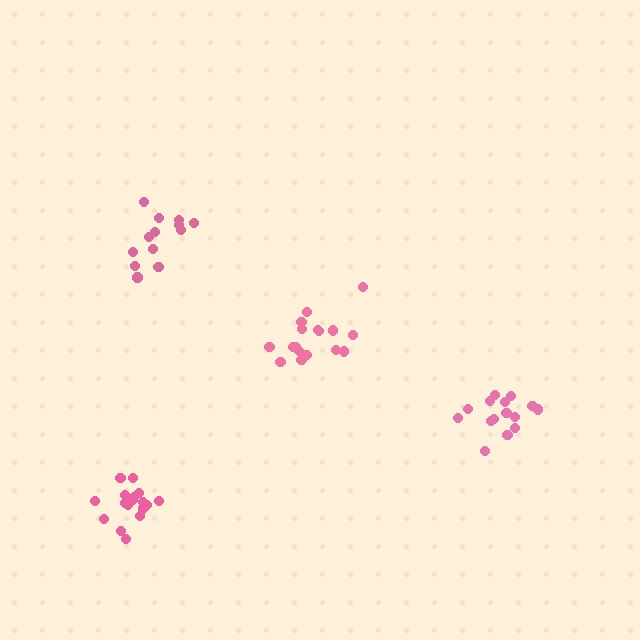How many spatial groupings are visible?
There are 4 spatial groupings.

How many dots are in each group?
Group 1: 13 dots, Group 2: 18 dots, Group 3: 17 dots, Group 4: 15 dots (63 total).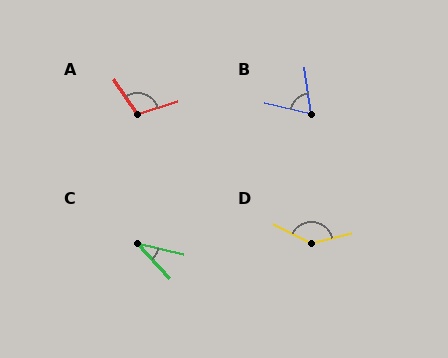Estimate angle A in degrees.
Approximately 106 degrees.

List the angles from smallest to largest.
C (34°), B (69°), A (106°), D (138°).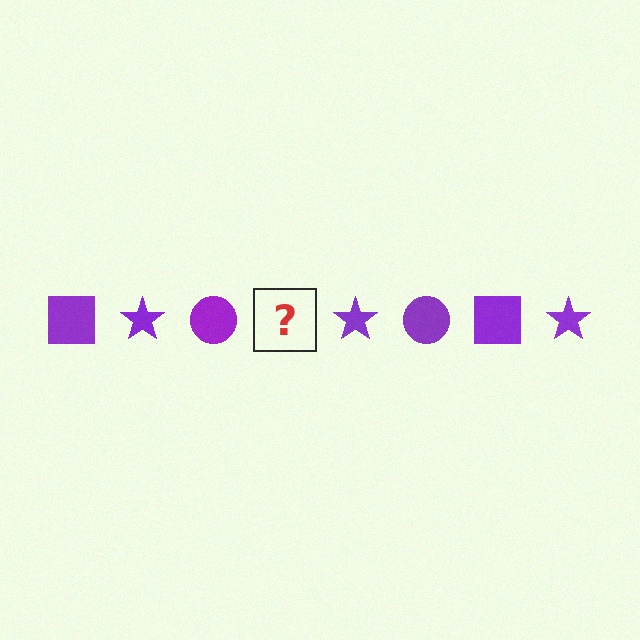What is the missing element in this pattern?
The missing element is a purple square.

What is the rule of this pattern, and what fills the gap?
The rule is that the pattern cycles through square, star, circle shapes in purple. The gap should be filled with a purple square.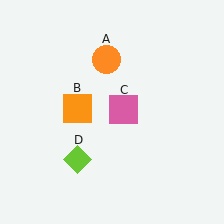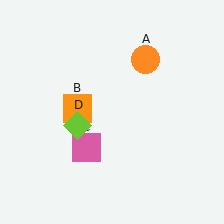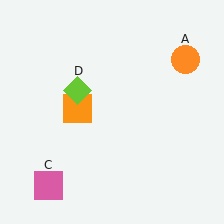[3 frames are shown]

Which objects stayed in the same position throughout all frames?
Orange square (object B) remained stationary.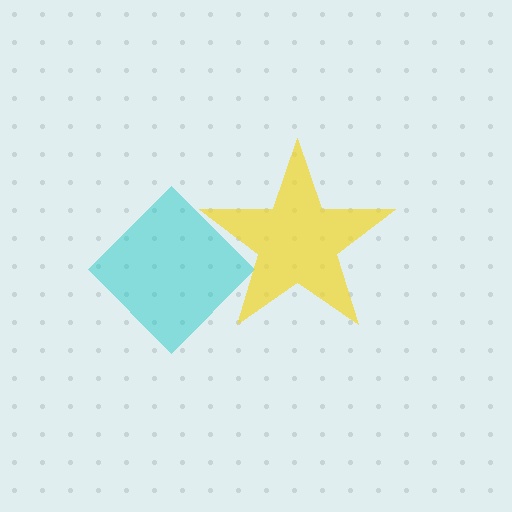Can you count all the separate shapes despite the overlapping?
Yes, there are 2 separate shapes.